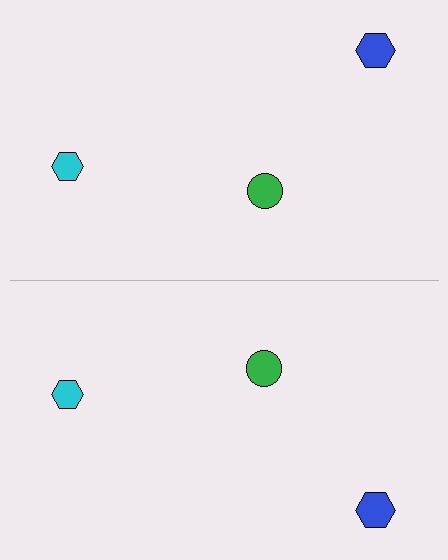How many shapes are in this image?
There are 6 shapes in this image.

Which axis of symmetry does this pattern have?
The pattern has a horizontal axis of symmetry running through the center of the image.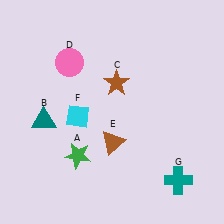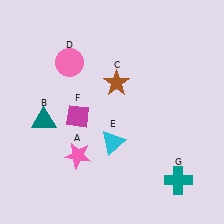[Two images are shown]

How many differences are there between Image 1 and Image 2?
There are 3 differences between the two images.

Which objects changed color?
A changed from green to pink. E changed from brown to cyan. F changed from cyan to magenta.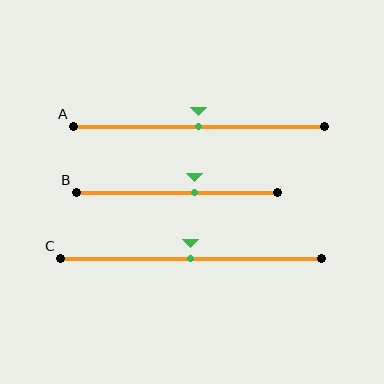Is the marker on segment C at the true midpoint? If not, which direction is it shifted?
Yes, the marker on segment C is at the true midpoint.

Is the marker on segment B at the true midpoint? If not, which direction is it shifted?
No, the marker on segment B is shifted to the right by about 9% of the segment length.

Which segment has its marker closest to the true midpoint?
Segment A has its marker closest to the true midpoint.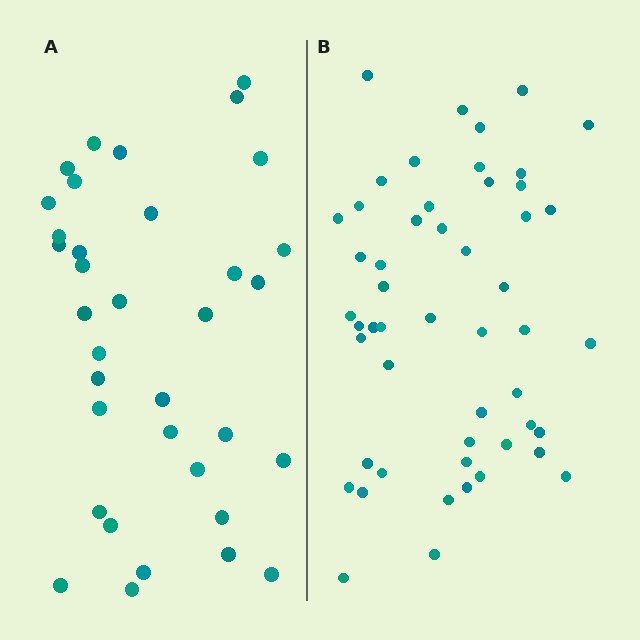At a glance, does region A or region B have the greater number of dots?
Region B (the right region) has more dots.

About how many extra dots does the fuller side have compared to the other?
Region B has approximately 15 more dots than region A.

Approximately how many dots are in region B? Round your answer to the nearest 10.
About 50 dots. (The exact count is 51, which rounds to 50.)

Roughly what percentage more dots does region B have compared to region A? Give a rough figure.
About 45% more.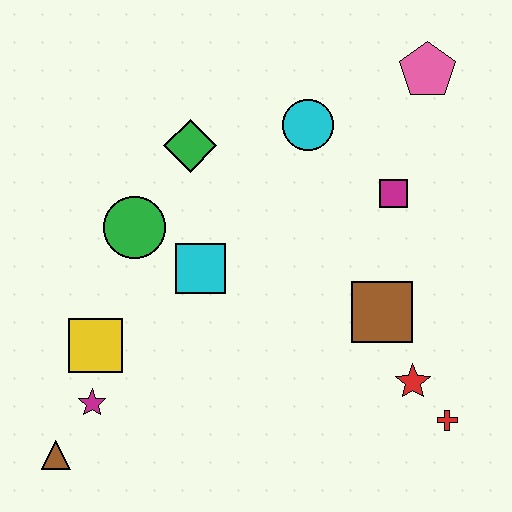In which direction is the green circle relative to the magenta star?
The green circle is above the magenta star.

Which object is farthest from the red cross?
The brown triangle is farthest from the red cross.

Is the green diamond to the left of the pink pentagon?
Yes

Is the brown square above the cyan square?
No